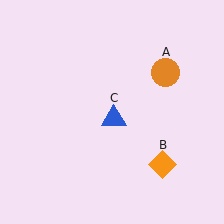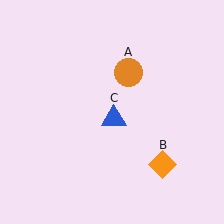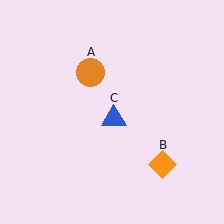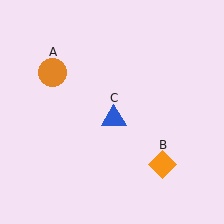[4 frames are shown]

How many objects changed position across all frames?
1 object changed position: orange circle (object A).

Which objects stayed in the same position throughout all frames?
Orange diamond (object B) and blue triangle (object C) remained stationary.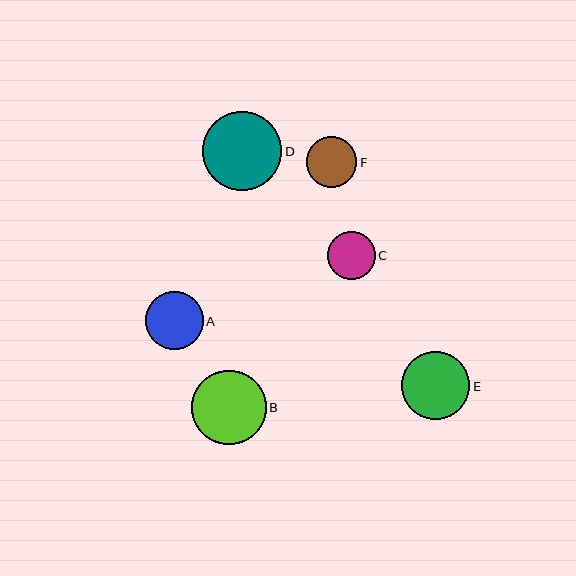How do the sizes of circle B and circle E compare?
Circle B and circle E are approximately the same size.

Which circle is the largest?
Circle D is the largest with a size of approximately 79 pixels.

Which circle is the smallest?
Circle C is the smallest with a size of approximately 48 pixels.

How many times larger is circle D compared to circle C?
Circle D is approximately 1.7 times the size of circle C.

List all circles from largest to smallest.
From largest to smallest: D, B, E, A, F, C.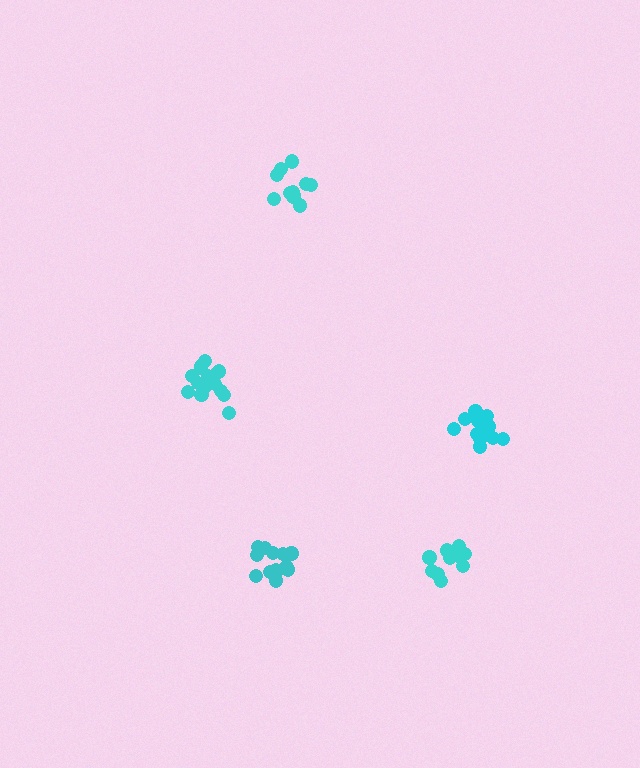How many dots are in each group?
Group 1: 16 dots, Group 2: 11 dots, Group 3: 13 dots, Group 4: 13 dots, Group 5: 11 dots (64 total).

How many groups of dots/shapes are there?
There are 5 groups.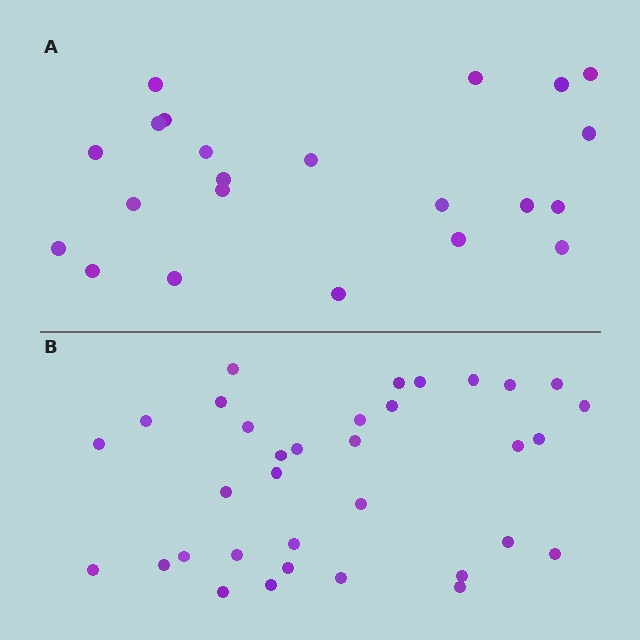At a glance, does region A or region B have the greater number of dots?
Region B (the bottom region) has more dots.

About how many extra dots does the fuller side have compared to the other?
Region B has roughly 12 or so more dots than region A.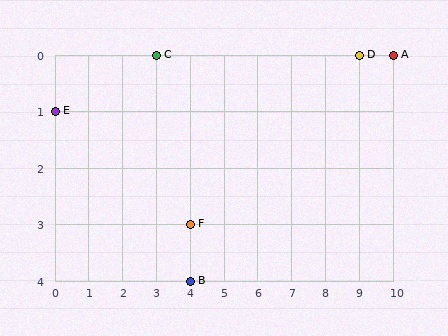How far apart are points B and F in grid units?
Points B and F are 1 row apart.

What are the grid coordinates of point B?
Point B is at grid coordinates (4, 4).